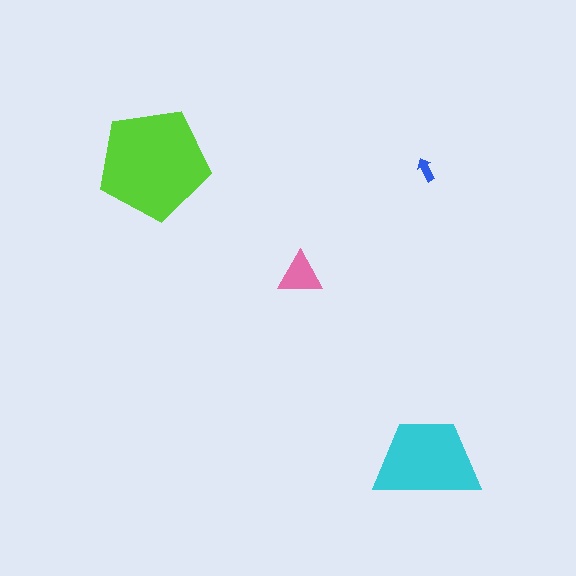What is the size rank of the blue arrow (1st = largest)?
4th.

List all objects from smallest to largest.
The blue arrow, the pink triangle, the cyan trapezoid, the lime pentagon.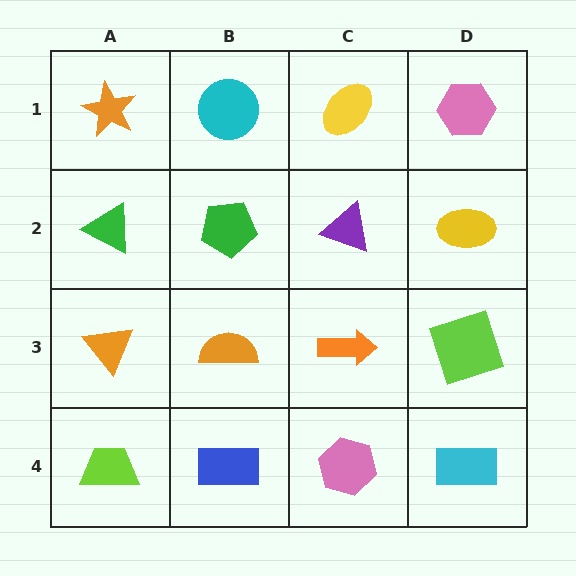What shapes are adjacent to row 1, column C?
A purple triangle (row 2, column C), a cyan circle (row 1, column B), a pink hexagon (row 1, column D).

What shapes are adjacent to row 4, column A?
An orange triangle (row 3, column A), a blue rectangle (row 4, column B).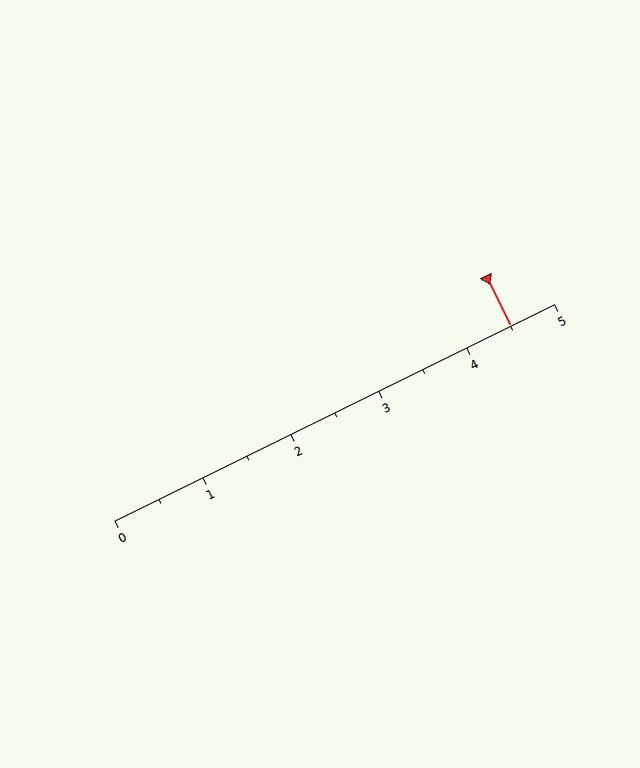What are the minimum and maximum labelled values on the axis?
The axis runs from 0 to 5.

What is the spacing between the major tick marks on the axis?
The major ticks are spaced 1 apart.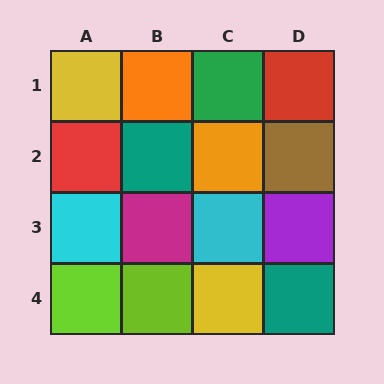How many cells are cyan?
2 cells are cyan.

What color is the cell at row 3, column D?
Purple.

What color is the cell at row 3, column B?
Magenta.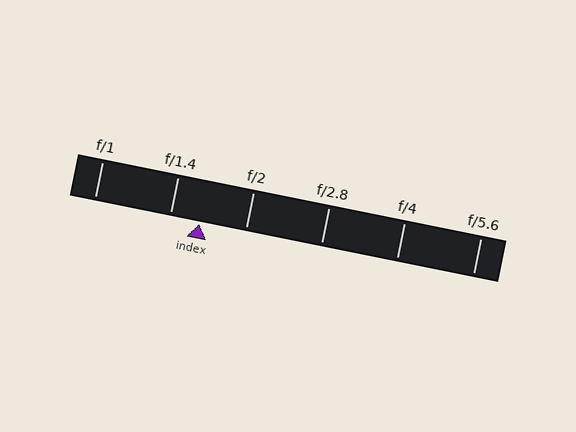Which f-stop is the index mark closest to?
The index mark is closest to f/1.4.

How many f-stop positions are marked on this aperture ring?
There are 6 f-stop positions marked.